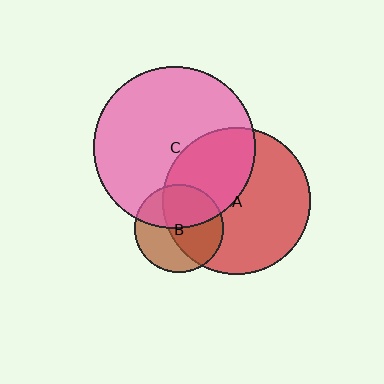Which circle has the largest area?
Circle C (pink).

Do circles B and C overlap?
Yes.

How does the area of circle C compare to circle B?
Approximately 3.4 times.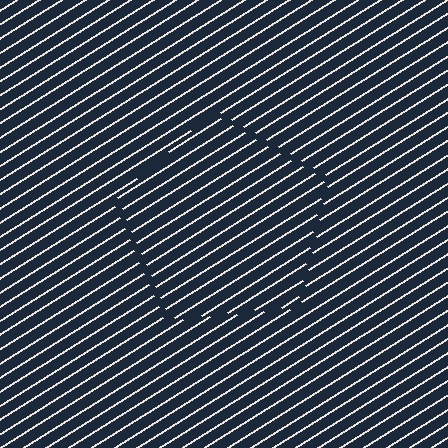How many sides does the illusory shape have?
5 sides — the line-ends trace a pentagon.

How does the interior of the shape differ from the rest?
The interior of the shape contains the same grating, shifted by half a period — the contour is defined by the phase discontinuity where line-ends from the inner and outer gratings abut.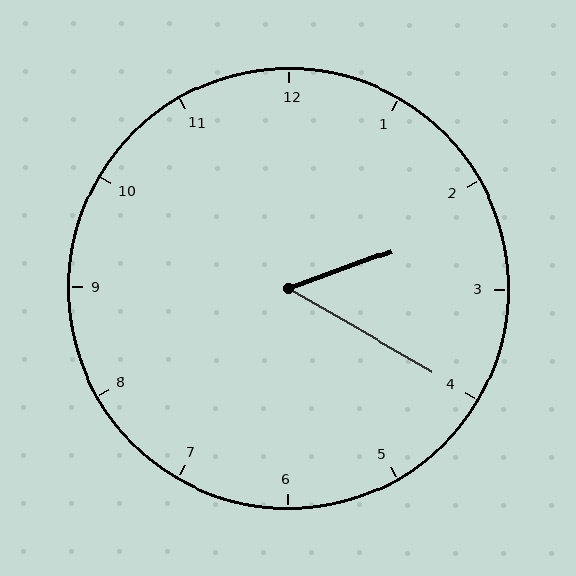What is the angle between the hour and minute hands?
Approximately 50 degrees.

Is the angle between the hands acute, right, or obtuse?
It is acute.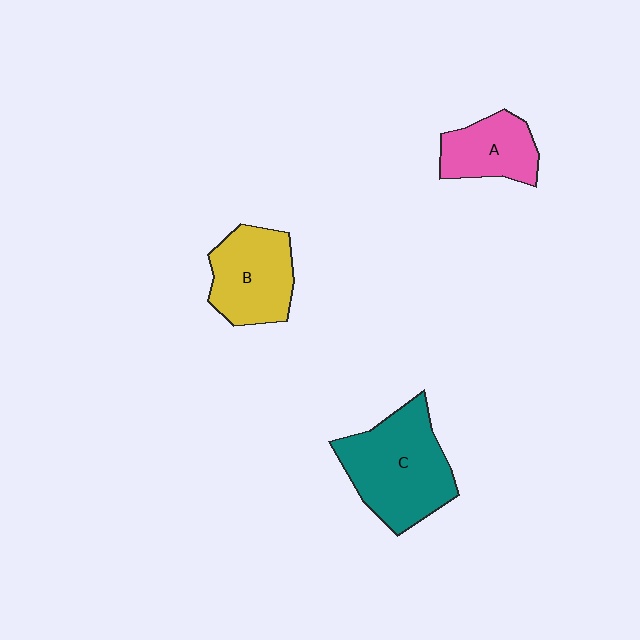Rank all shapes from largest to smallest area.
From largest to smallest: C (teal), B (yellow), A (pink).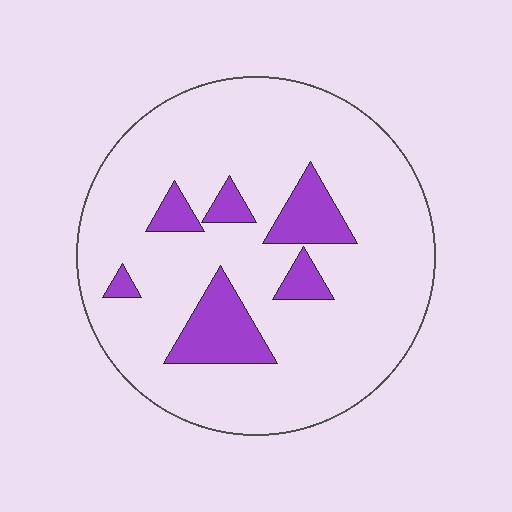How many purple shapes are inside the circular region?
6.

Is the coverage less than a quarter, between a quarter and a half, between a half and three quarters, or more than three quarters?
Less than a quarter.